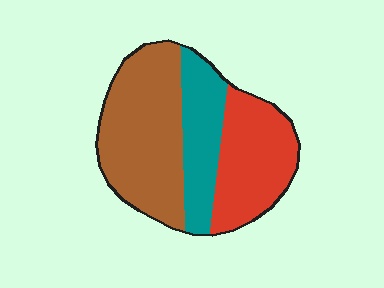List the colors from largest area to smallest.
From largest to smallest: brown, red, teal.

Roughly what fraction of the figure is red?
Red takes up about one third (1/3) of the figure.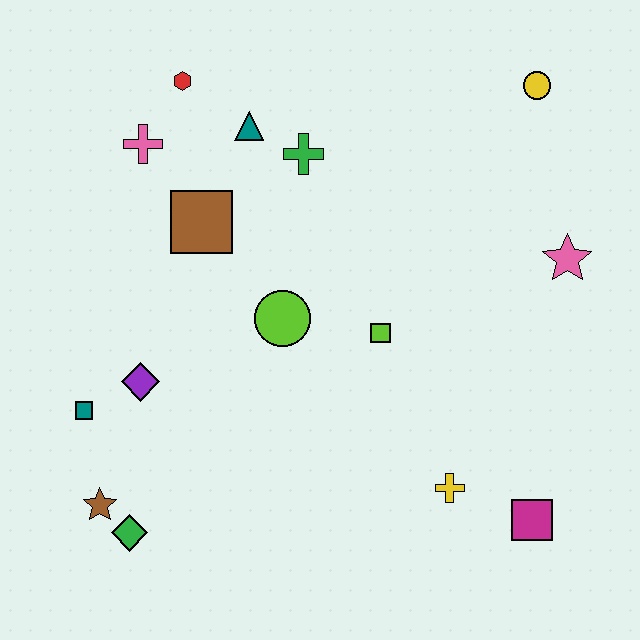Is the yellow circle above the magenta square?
Yes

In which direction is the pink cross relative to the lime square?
The pink cross is to the left of the lime square.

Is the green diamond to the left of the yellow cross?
Yes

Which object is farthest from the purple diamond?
The yellow circle is farthest from the purple diamond.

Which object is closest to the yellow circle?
The pink star is closest to the yellow circle.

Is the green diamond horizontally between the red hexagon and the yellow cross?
No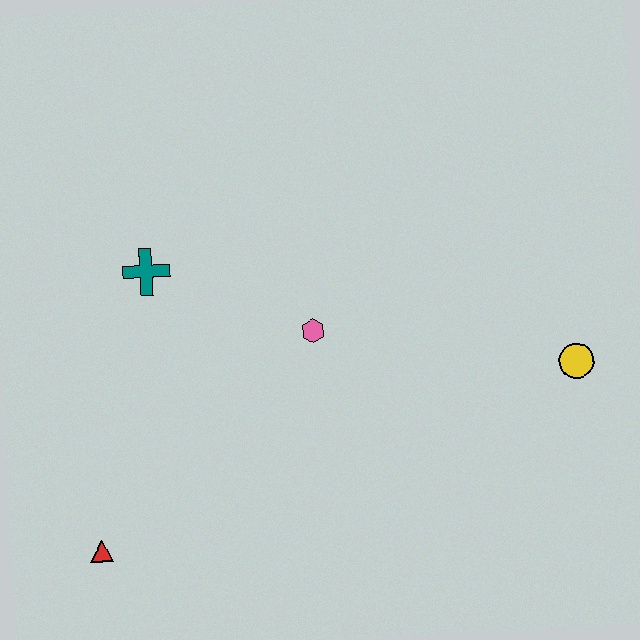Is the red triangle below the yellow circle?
Yes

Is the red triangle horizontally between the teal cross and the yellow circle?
No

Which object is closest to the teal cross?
The pink hexagon is closest to the teal cross.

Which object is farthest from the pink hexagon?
The red triangle is farthest from the pink hexagon.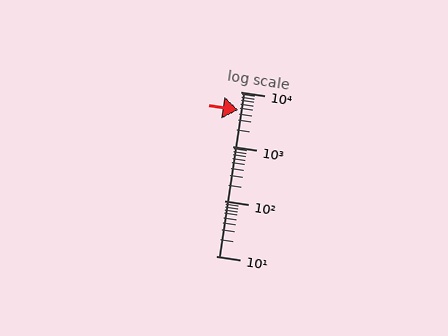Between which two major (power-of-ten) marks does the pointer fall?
The pointer is between 1000 and 10000.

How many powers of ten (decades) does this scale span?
The scale spans 3 decades, from 10 to 10000.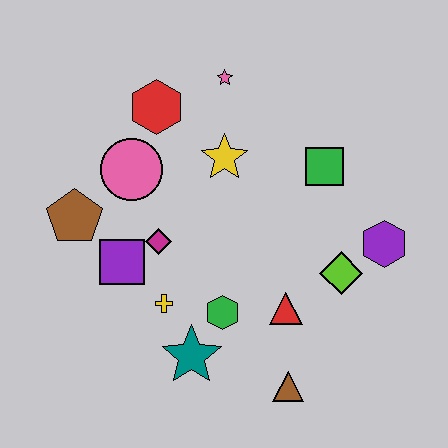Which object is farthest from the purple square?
The purple hexagon is farthest from the purple square.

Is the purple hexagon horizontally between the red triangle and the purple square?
No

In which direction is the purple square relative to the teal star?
The purple square is above the teal star.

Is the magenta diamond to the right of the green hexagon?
No